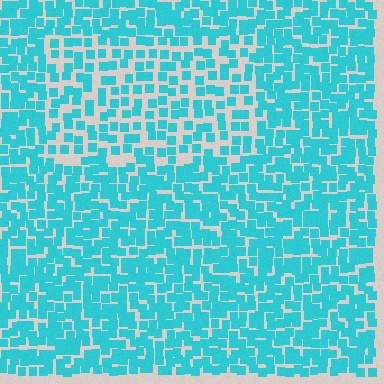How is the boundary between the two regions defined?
The boundary is defined by a change in element density (approximately 1.7x ratio). All elements are the same color, size, and shape.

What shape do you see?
I see a rectangle.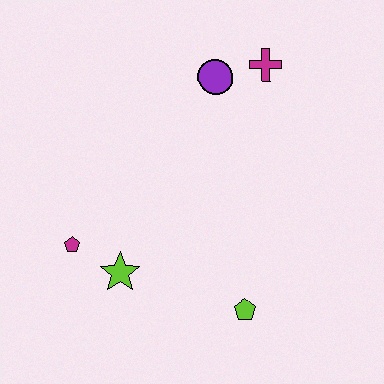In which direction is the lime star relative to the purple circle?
The lime star is below the purple circle.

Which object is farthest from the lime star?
The magenta cross is farthest from the lime star.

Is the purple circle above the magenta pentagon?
Yes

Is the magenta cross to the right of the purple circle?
Yes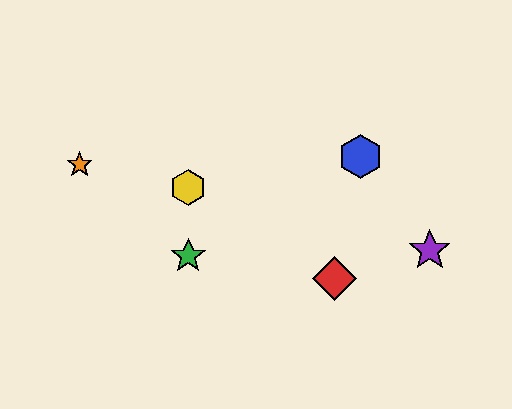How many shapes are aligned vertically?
2 shapes (the green star, the yellow hexagon) are aligned vertically.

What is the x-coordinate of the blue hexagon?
The blue hexagon is at x≈360.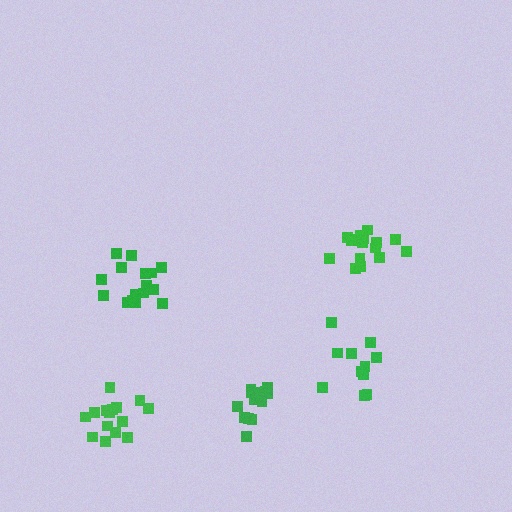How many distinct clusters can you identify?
There are 5 distinct clusters.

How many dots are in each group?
Group 1: 11 dots, Group 2: 14 dots, Group 3: 16 dots, Group 4: 16 dots, Group 5: 15 dots (72 total).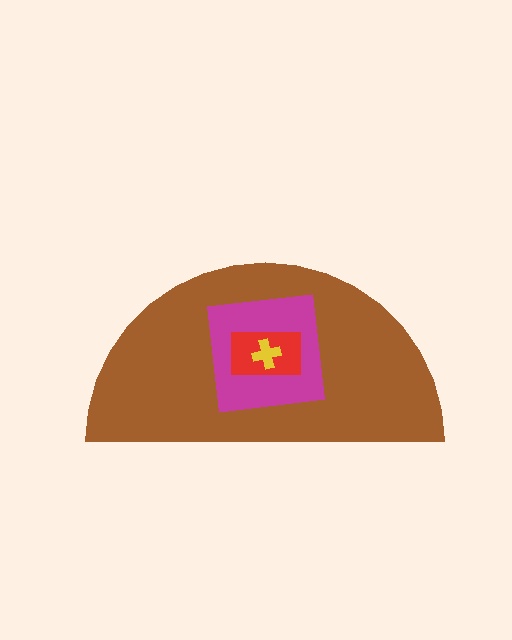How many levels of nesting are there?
4.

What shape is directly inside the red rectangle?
The yellow cross.